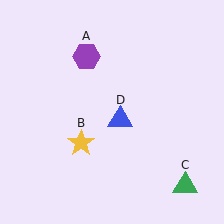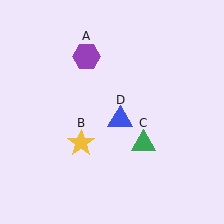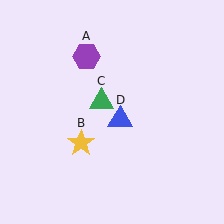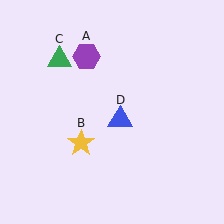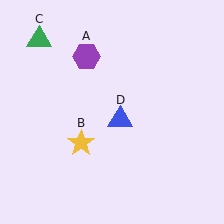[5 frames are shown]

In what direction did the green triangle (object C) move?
The green triangle (object C) moved up and to the left.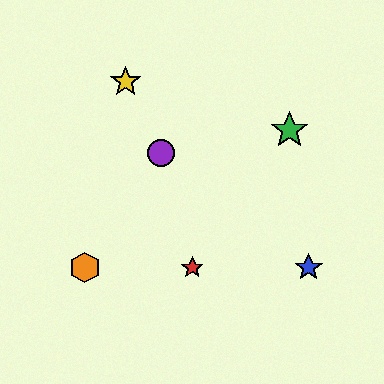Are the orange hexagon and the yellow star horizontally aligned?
No, the orange hexagon is at y≈268 and the yellow star is at y≈82.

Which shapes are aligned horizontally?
The red star, the blue star, the orange hexagon are aligned horizontally.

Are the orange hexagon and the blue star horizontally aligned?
Yes, both are at y≈268.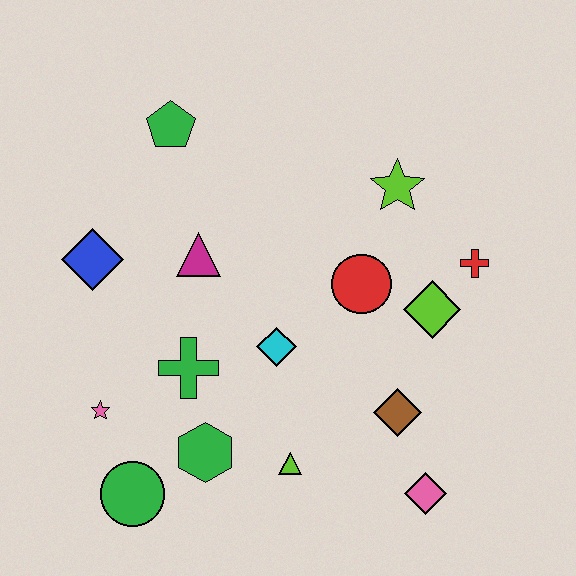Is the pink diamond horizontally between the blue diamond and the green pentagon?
No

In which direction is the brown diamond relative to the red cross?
The brown diamond is below the red cross.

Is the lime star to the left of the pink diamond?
Yes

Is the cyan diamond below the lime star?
Yes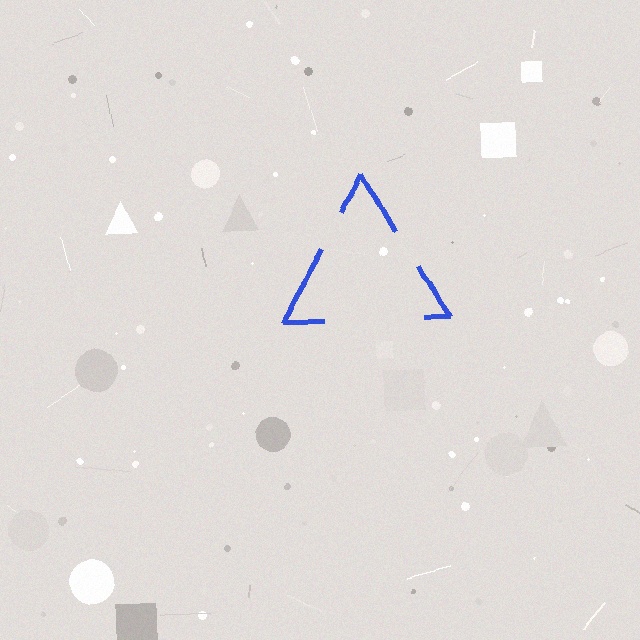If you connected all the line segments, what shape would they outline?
They would outline a triangle.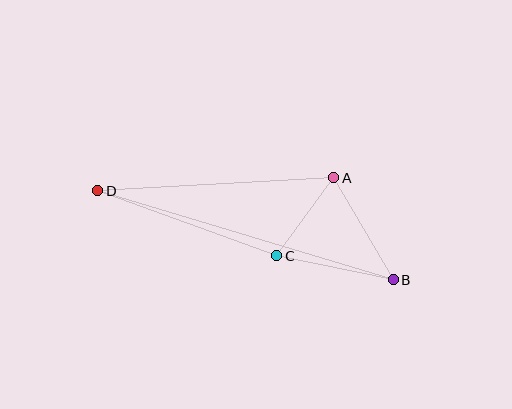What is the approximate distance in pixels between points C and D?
The distance between C and D is approximately 191 pixels.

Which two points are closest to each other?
Points A and C are closest to each other.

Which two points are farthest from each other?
Points B and D are farthest from each other.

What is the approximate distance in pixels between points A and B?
The distance between A and B is approximately 118 pixels.